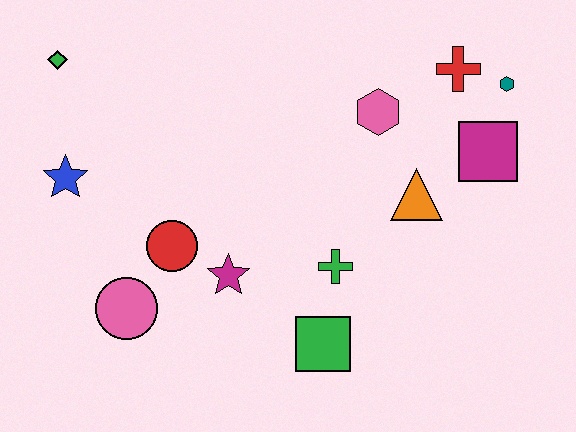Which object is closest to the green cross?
The green square is closest to the green cross.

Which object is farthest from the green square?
The green diamond is farthest from the green square.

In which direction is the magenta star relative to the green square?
The magenta star is to the left of the green square.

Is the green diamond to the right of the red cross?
No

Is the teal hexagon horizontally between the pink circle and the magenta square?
No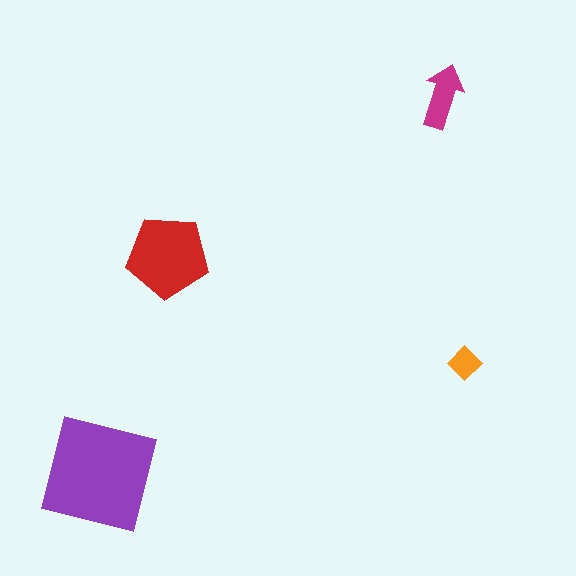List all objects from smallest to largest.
The orange diamond, the magenta arrow, the red pentagon, the purple square.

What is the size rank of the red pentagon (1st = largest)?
2nd.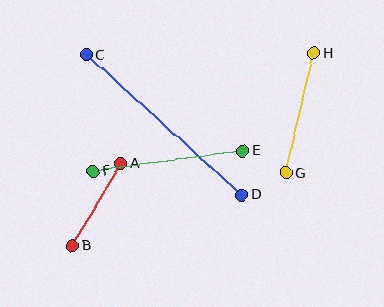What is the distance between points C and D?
The distance is approximately 209 pixels.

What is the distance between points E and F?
The distance is approximately 151 pixels.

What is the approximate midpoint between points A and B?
The midpoint is at approximately (97, 205) pixels.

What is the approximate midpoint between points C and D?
The midpoint is at approximately (164, 125) pixels.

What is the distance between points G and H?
The distance is approximately 123 pixels.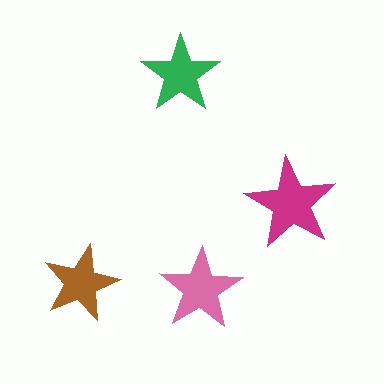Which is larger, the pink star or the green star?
The pink one.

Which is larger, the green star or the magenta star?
The magenta one.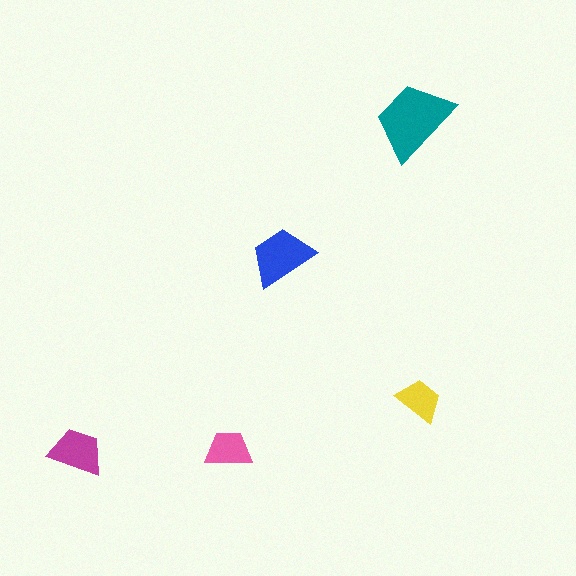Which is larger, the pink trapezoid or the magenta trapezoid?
The magenta one.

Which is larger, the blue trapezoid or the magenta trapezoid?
The blue one.